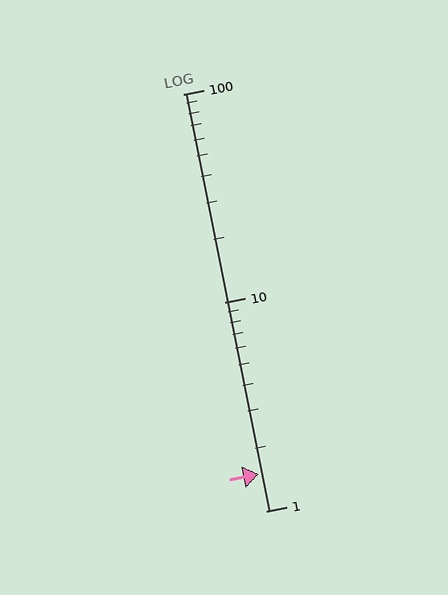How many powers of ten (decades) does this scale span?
The scale spans 2 decades, from 1 to 100.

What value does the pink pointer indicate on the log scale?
The pointer indicates approximately 1.5.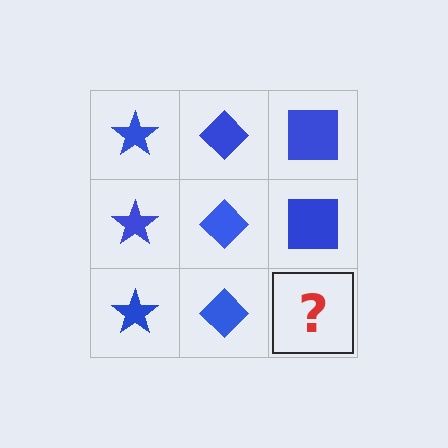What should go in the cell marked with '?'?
The missing cell should contain a blue square.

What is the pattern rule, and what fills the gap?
The rule is that each column has a consistent shape. The gap should be filled with a blue square.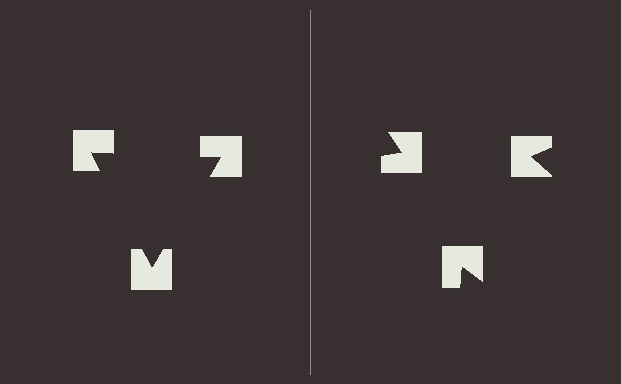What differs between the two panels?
The notched squares are positioned identically on both sides; only the wedge orientations differ. On the left they align to a triangle; on the right they are misaligned.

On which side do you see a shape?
An illusory triangle appears on the left side. On the right side the wedge cuts are rotated, so no coherent shape forms.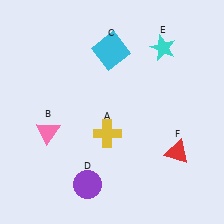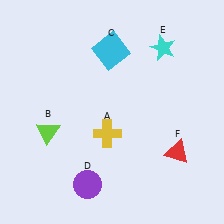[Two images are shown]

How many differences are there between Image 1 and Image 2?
There is 1 difference between the two images.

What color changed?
The triangle (B) changed from pink in Image 1 to lime in Image 2.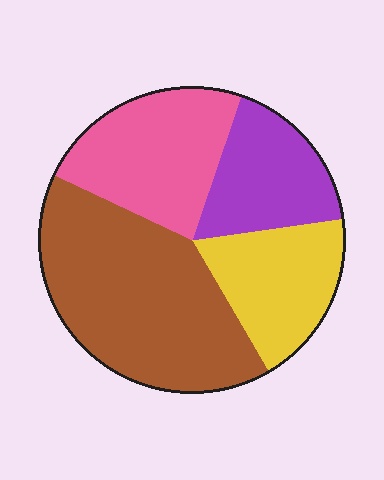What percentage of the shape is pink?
Pink covers around 25% of the shape.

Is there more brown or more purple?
Brown.